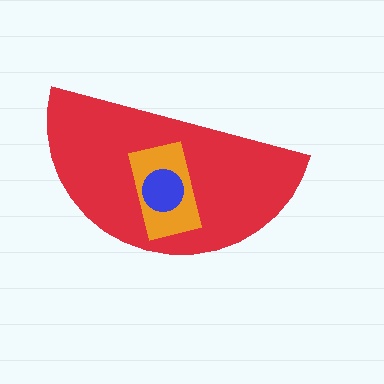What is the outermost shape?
The red semicircle.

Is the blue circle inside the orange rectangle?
Yes.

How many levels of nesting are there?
3.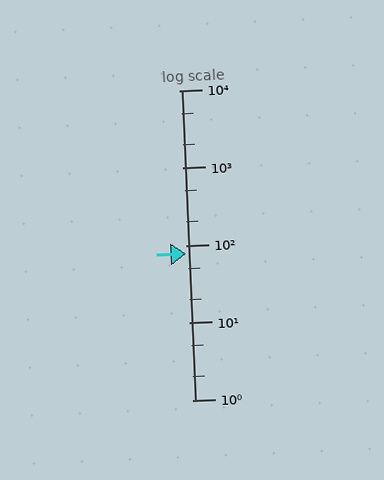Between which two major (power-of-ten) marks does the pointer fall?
The pointer is between 10 and 100.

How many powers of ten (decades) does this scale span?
The scale spans 4 decades, from 1 to 10000.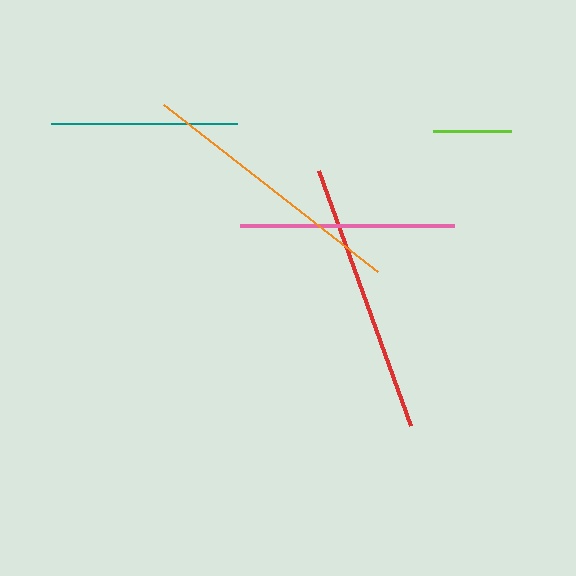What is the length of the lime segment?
The lime segment is approximately 78 pixels long.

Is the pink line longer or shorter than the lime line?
The pink line is longer than the lime line.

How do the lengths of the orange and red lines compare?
The orange and red lines are approximately the same length.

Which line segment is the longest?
The orange line is the longest at approximately 272 pixels.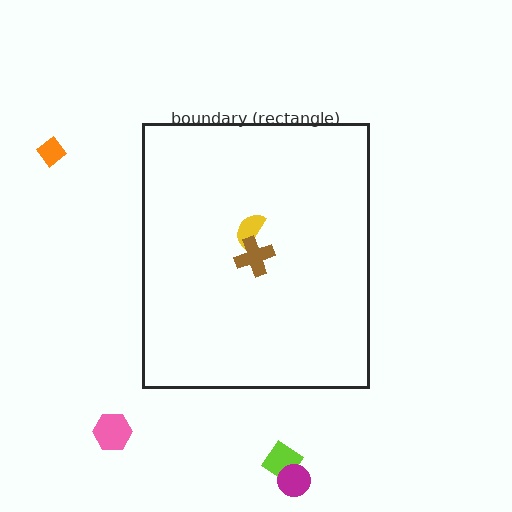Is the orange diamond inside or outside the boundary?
Outside.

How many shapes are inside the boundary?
2 inside, 4 outside.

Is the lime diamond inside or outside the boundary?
Outside.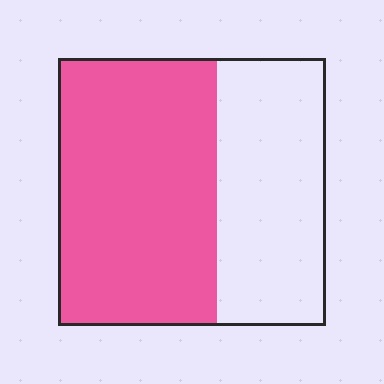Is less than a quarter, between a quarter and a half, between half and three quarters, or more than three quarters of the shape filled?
Between half and three quarters.